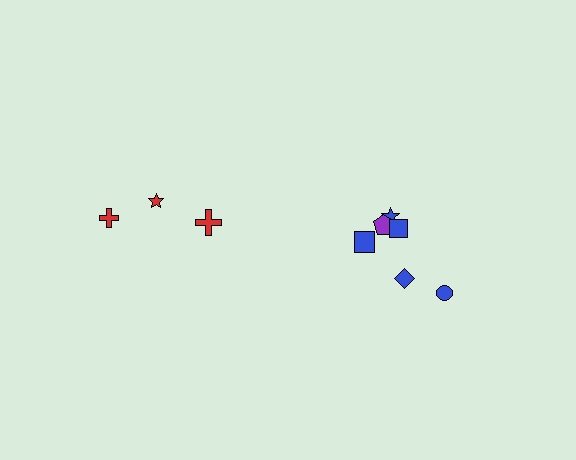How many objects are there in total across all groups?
There are 9 objects.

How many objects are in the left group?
There are 3 objects.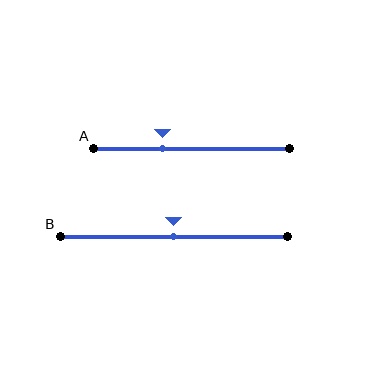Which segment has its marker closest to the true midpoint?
Segment B has its marker closest to the true midpoint.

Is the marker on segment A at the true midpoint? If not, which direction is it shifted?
No, the marker on segment A is shifted to the left by about 15% of the segment length.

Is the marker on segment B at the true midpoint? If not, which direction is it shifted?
Yes, the marker on segment B is at the true midpoint.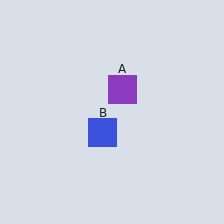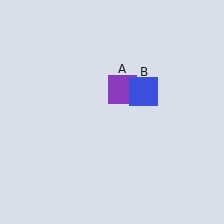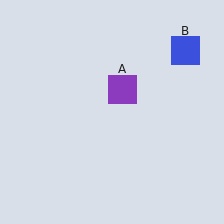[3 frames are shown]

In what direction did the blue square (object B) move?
The blue square (object B) moved up and to the right.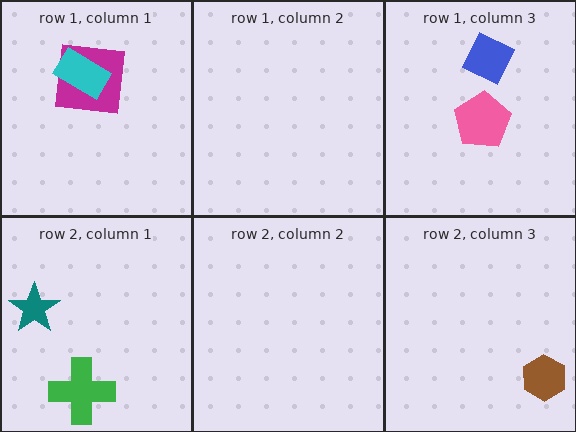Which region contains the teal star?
The row 2, column 1 region.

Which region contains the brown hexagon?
The row 2, column 3 region.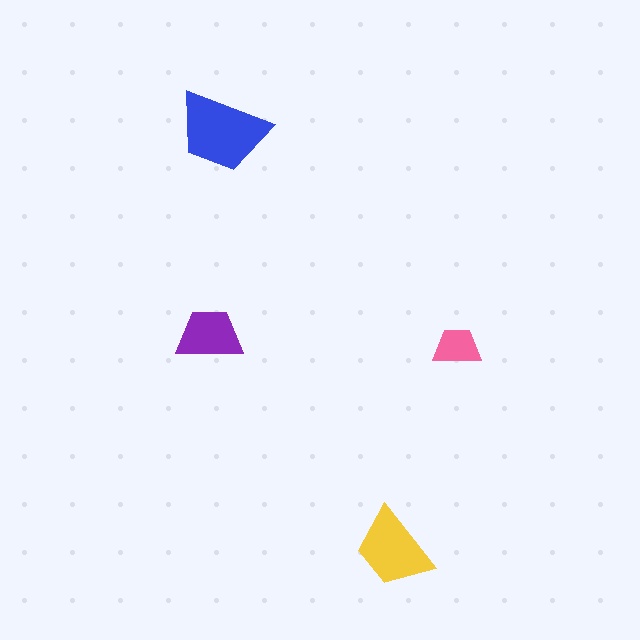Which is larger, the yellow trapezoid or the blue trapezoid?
The blue one.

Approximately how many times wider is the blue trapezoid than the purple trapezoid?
About 1.5 times wider.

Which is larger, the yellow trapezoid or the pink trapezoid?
The yellow one.